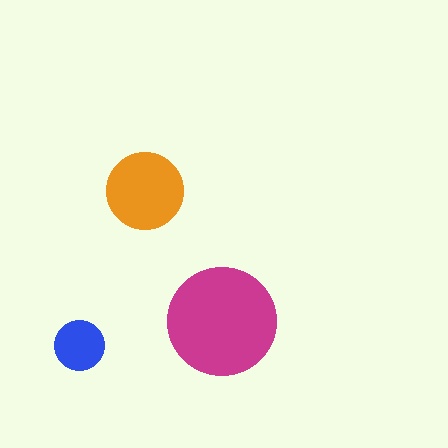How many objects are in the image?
There are 3 objects in the image.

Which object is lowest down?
The blue circle is bottommost.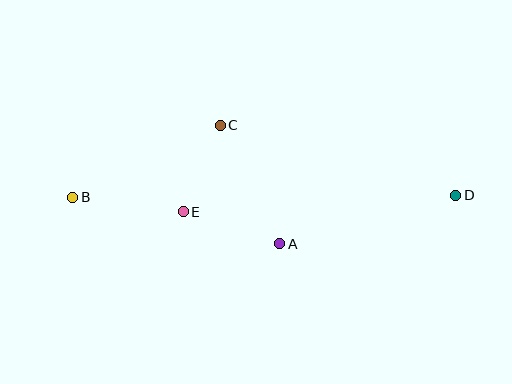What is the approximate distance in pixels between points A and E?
The distance between A and E is approximately 102 pixels.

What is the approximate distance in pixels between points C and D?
The distance between C and D is approximately 246 pixels.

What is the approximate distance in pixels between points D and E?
The distance between D and E is approximately 273 pixels.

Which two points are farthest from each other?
Points B and D are farthest from each other.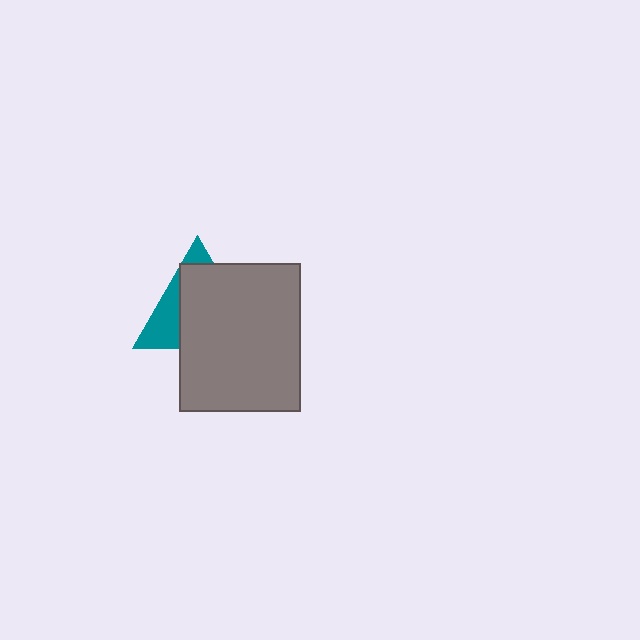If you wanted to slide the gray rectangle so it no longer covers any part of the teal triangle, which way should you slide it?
Slide it toward the lower-right — that is the most direct way to separate the two shapes.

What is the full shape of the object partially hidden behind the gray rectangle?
The partially hidden object is a teal triangle.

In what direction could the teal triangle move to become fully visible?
The teal triangle could move toward the upper-left. That would shift it out from behind the gray rectangle entirely.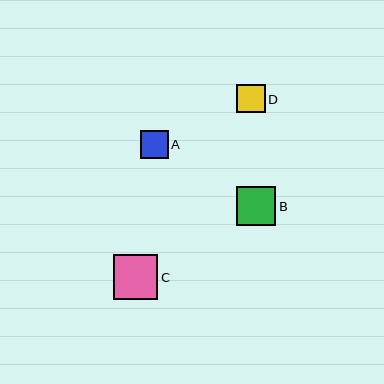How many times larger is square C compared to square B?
Square C is approximately 1.1 times the size of square B.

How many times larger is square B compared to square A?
Square B is approximately 1.4 times the size of square A.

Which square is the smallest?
Square D is the smallest with a size of approximately 28 pixels.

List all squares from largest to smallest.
From largest to smallest: C, B, A, D.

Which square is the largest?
Square C is the largest with a size of approximately 45 pixels.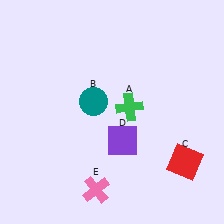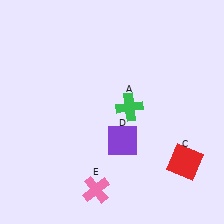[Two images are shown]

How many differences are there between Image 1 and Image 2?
There is 1 difference between the two images.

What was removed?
The teal circle (B) was removed in Image 2.